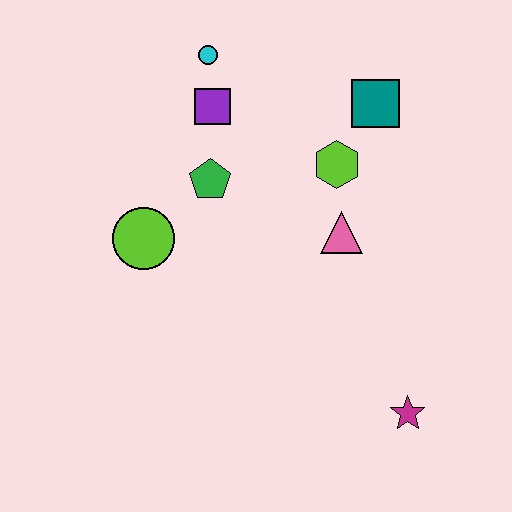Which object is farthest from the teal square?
The magenta star is farthest from the teal square.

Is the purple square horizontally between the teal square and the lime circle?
Yes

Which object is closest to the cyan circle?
The purple square is closest to the cyan circle.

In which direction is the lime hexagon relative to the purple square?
The lime hexagon is to the right of the purple square.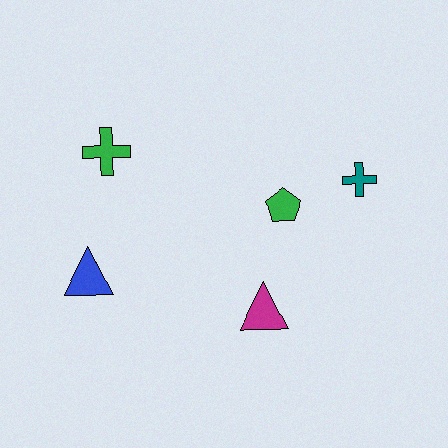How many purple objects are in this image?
There are no purple objects.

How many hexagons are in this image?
There are no hexagons.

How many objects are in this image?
There are 5 objects.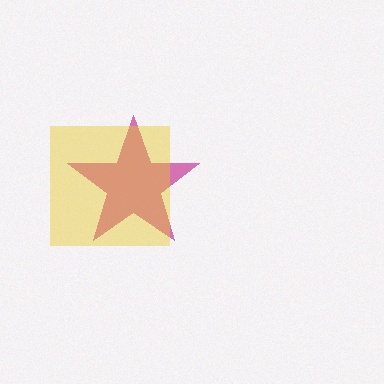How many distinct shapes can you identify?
There are 2 distinct shapes: a magenta star, a yellow square.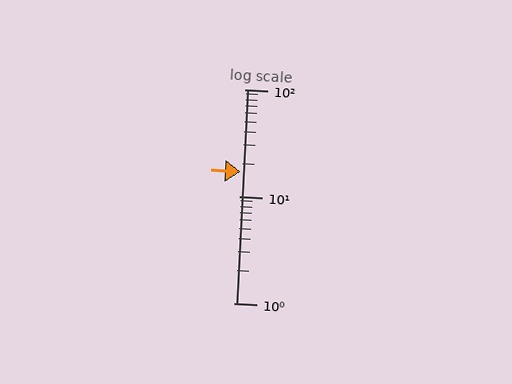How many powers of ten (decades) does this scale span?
The scale spans 2 decades, from 1 to 100.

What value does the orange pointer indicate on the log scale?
The pointer indicates approximately 17.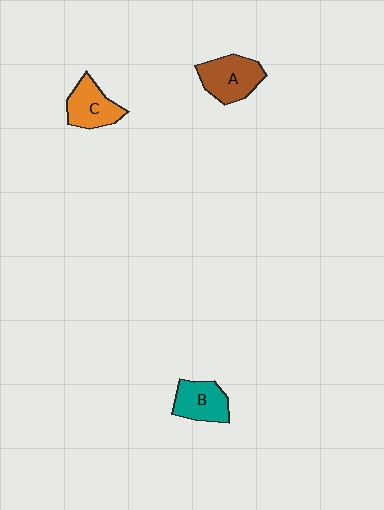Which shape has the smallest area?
Shape B (teal).